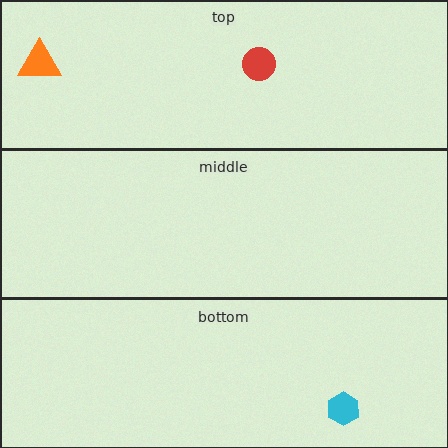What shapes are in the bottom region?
The cyan hexagon.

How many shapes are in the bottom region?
1.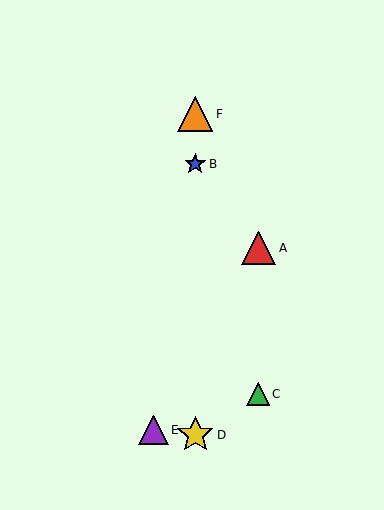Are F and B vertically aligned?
Yes, both are at x≈195.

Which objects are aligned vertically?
Objects B, D, F are aligned vertically.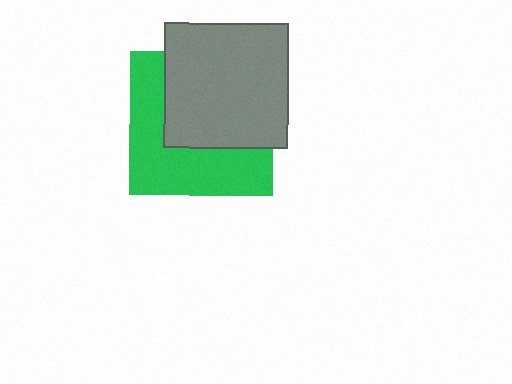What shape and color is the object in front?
The object in front is a gray square.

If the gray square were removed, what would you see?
You would see the complete green square.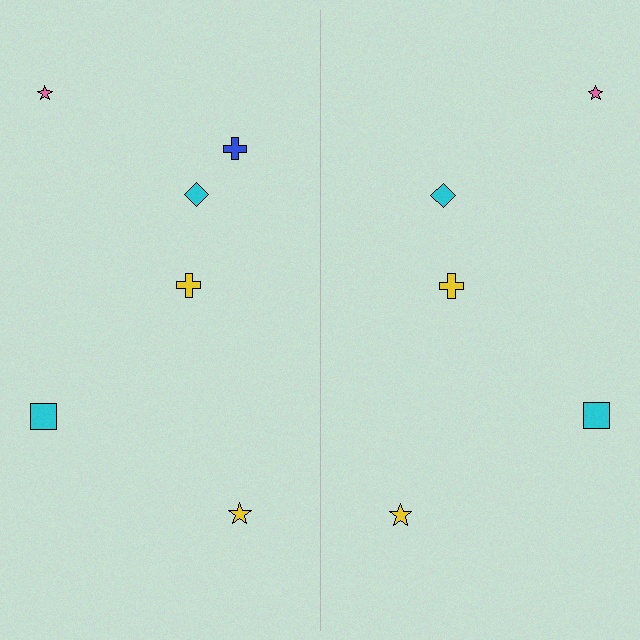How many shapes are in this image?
There are 11 shapes in this image.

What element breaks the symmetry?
A blue cross is missing from the right side.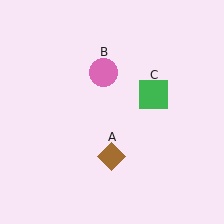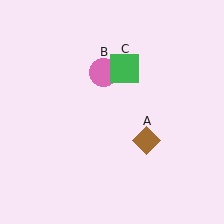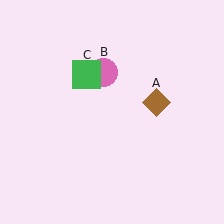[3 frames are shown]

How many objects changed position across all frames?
2 objects changed position: brown diamond (object A), green square (object C).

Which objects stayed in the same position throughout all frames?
Pink circle (object B) remained stationary.